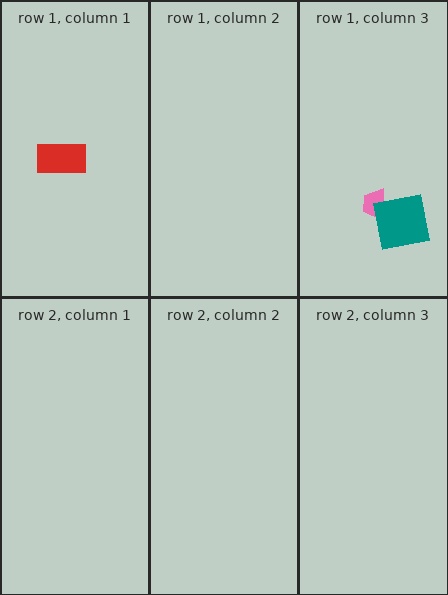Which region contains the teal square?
The row 1, column 3 region.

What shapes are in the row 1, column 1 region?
The red rectangle.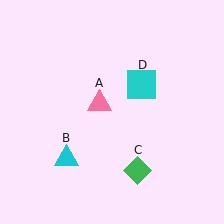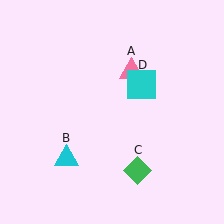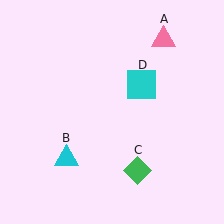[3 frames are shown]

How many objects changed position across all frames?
1 object changed position: pink triangle (object A).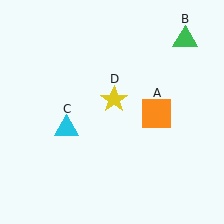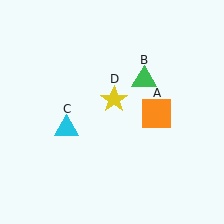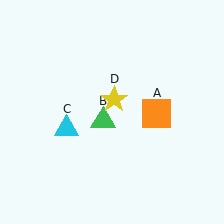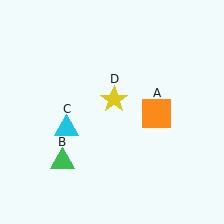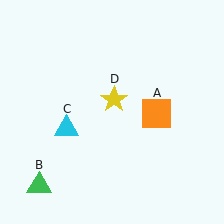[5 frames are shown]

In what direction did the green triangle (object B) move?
The green triangle (object B) moved down and to the left.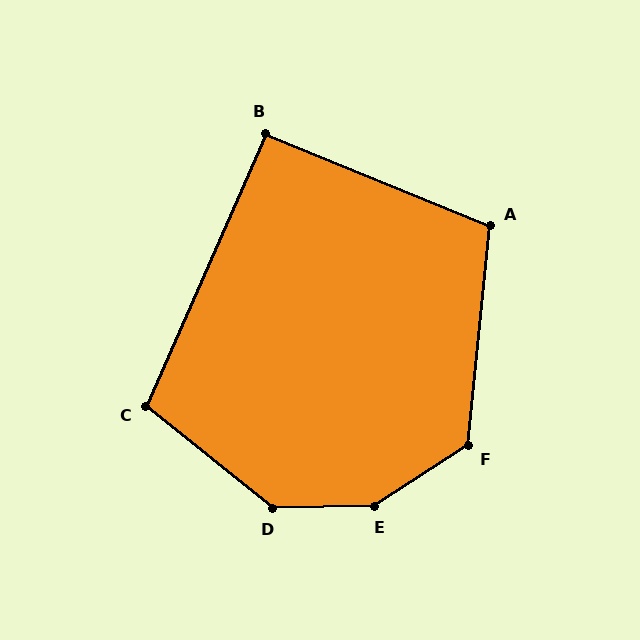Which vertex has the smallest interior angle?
B, at approximately 91 degrees.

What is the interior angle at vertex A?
Approximately 107 degrees (obtuse).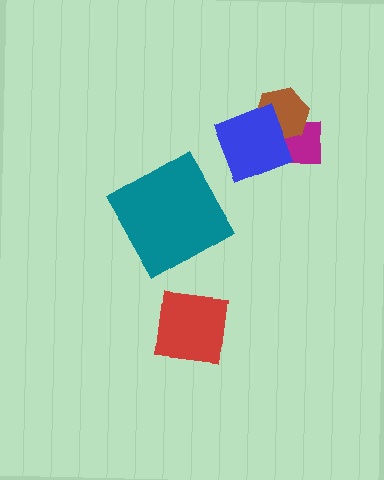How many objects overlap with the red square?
0 objects overlap with the red square.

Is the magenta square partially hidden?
Yes, it is partially covered by another shape.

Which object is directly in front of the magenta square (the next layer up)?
The brown hexagon is directly in front of the magenta square.